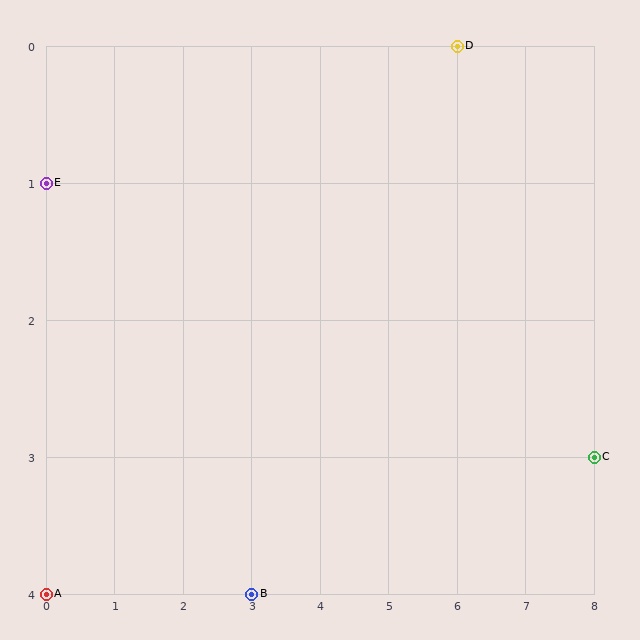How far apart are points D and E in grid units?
Points D and E are 6 columns and 1 row apart (about 6.1 grid units diagonally).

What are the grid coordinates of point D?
Point D is at grid coordinates (6, 0).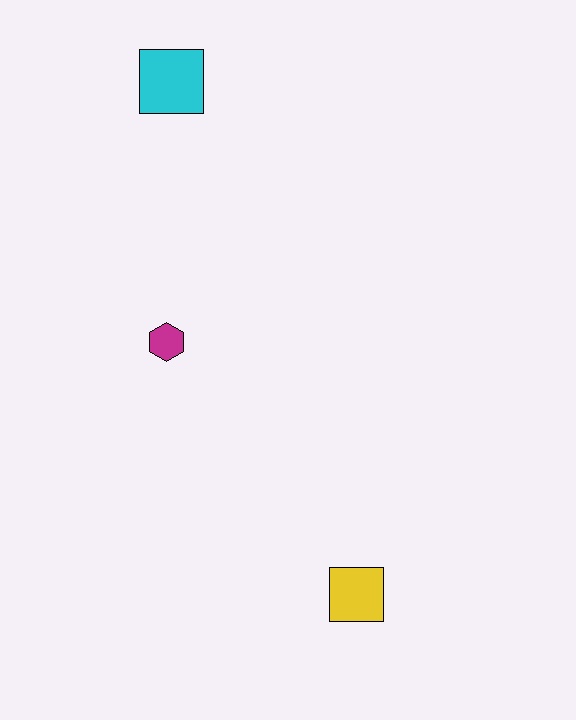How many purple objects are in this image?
There are no purple objects.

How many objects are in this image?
There are 3 objects.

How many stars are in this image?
There are no stars.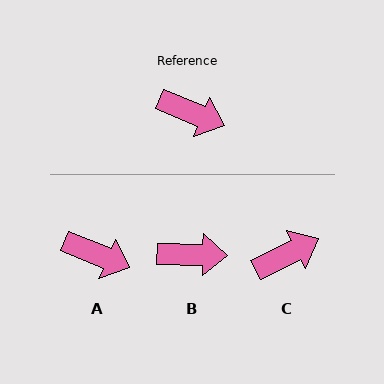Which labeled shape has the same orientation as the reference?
A.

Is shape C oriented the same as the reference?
No, it is off by about 49 degrees.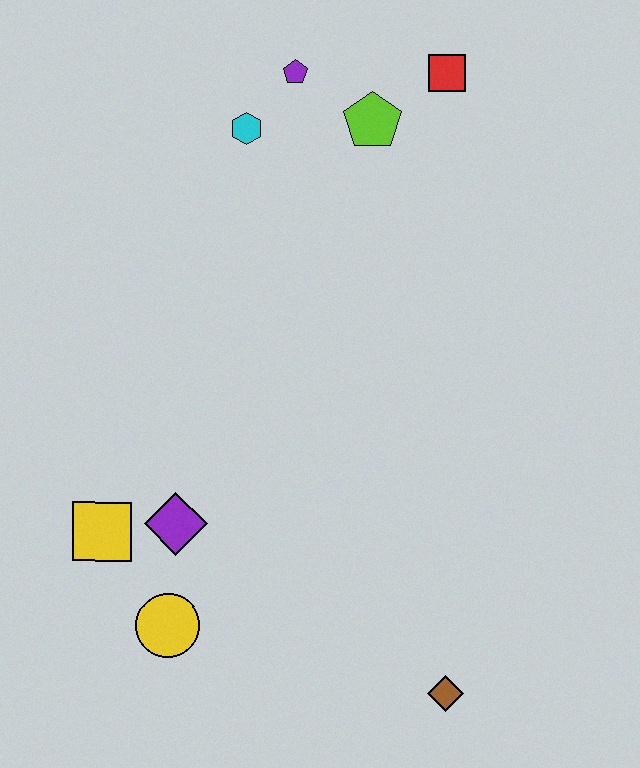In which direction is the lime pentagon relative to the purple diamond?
The lime pentagon is above the purple diamond.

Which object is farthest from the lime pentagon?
The brown diamond is farthest from the lime pentagon.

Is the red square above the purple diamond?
Yes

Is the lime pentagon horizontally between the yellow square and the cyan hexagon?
No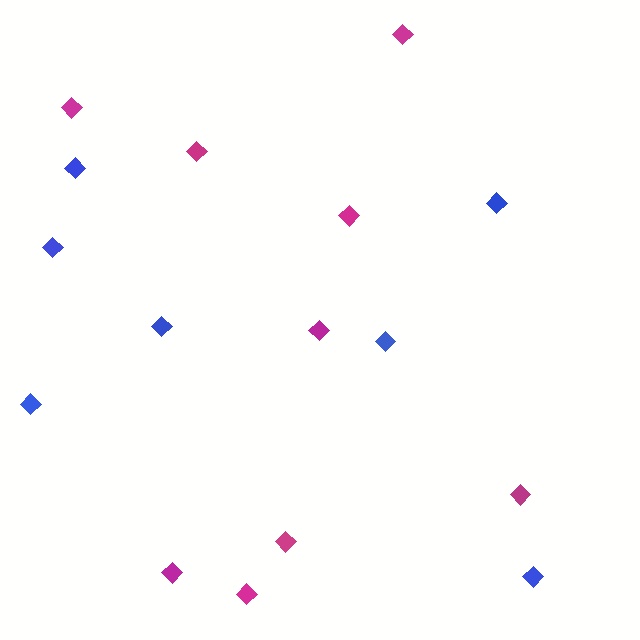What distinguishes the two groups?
There are 2 groups: one group of blue diamonds (7) and one group of magenta diamonds (9).